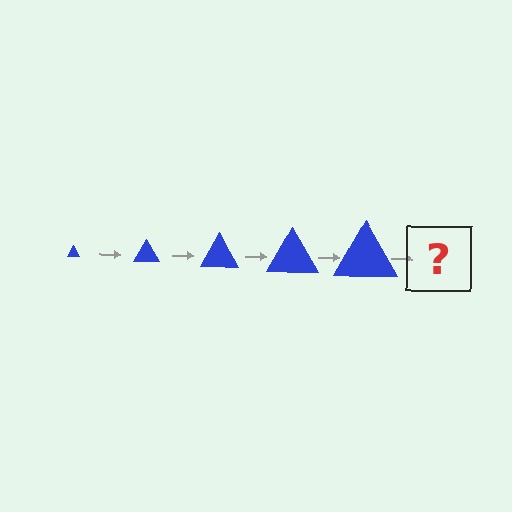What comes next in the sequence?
The next element should be a blue triangle, larger than the previous one.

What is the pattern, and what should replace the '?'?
The pattern is that the triangle gets progressively larger each step. The '?' should be a blue triangle, larger than the previous one.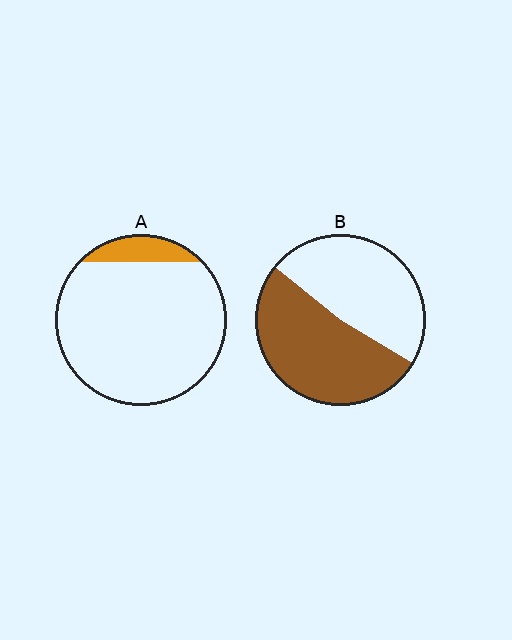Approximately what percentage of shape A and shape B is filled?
A is approximately 10% and B is approximately 50%.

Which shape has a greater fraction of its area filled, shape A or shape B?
Shape B.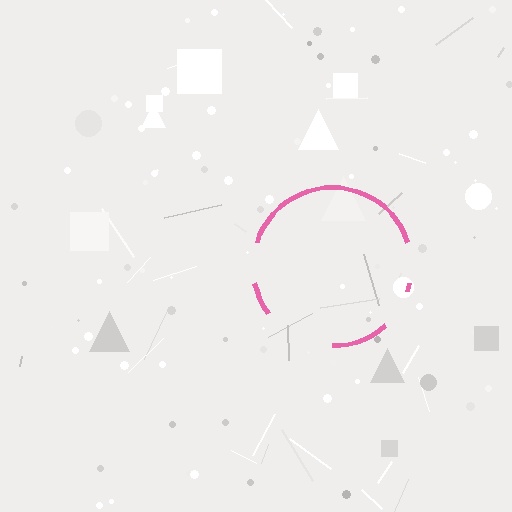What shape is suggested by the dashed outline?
The dashed outline suggests a circle.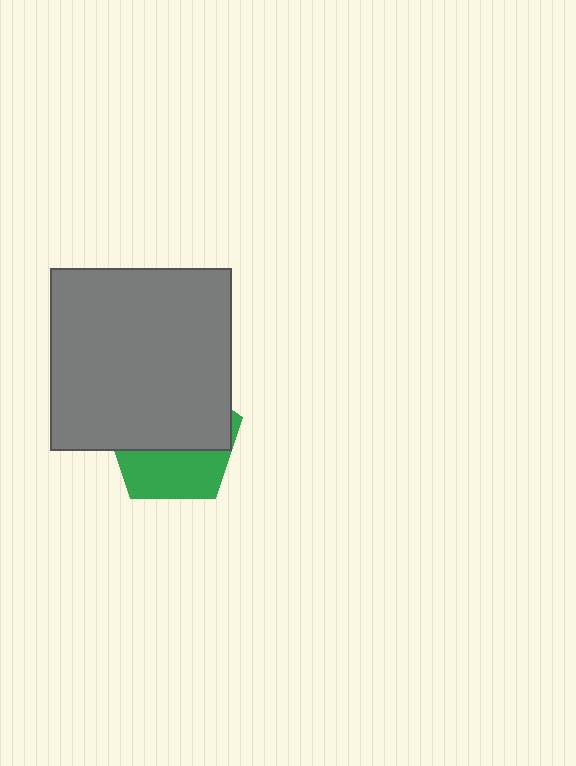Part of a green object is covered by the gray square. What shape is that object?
It is a pentagon.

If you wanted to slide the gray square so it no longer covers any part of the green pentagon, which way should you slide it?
Slide it up — that is the most direct way to separate the two shapes.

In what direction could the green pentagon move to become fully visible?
The green pentagon could move down. That would shift it out from behind the gray square entirely.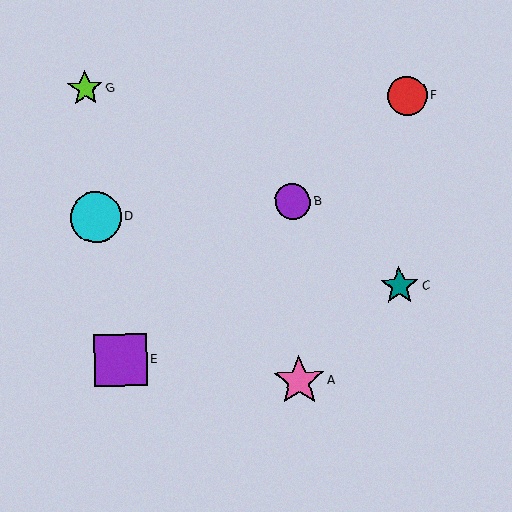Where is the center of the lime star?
The center of the lime star is at (85, 89).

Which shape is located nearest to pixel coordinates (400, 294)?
The teal star (labeled C) at (399, 286) is nearest to that location.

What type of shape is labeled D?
Shape D is a cyan circle.